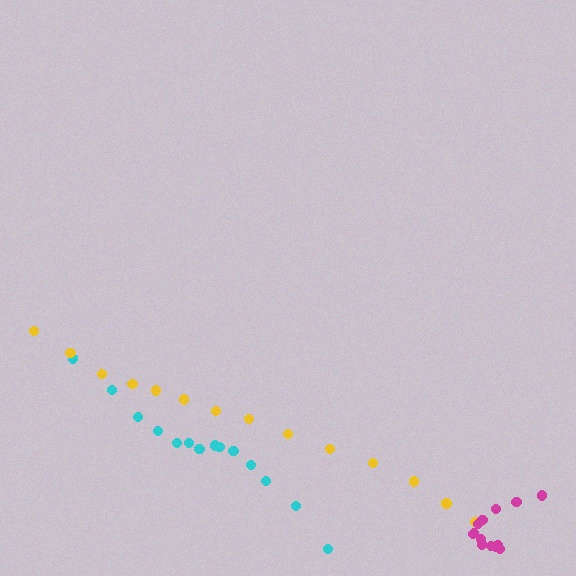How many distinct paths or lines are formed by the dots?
There are 3 distinct paths.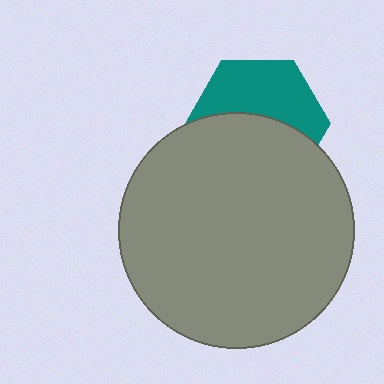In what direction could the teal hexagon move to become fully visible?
The teal hexagon could move up. That would shift it out from behind the gray circle entirely.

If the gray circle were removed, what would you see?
You would see the complete teal hexagon.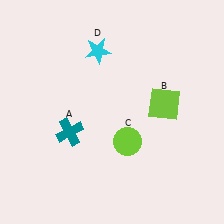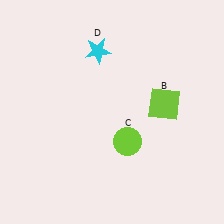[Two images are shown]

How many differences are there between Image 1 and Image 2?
There is 1 difference between the two images.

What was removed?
The teal cross (A) was removed in Image 2.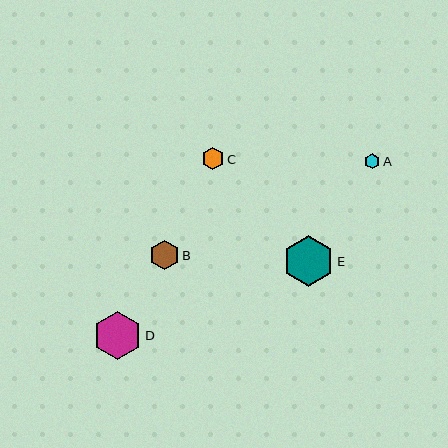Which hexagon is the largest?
Hexagon E is the largest with a size of approximately 51 pixels.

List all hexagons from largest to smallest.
From largest to smallest: E, D, B, C, A.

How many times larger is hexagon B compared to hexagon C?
Hexagon B is approximately 1.3 times the size of hexagon C.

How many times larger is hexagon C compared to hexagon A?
Hexagon C is approximately 1.5 times the size of hexagon A.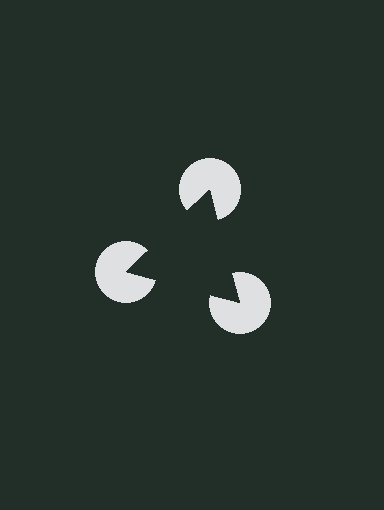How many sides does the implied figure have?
3 sides.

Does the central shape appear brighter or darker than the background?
It typically appears slightly darker than the background, even though no actual brightness change is drawn.